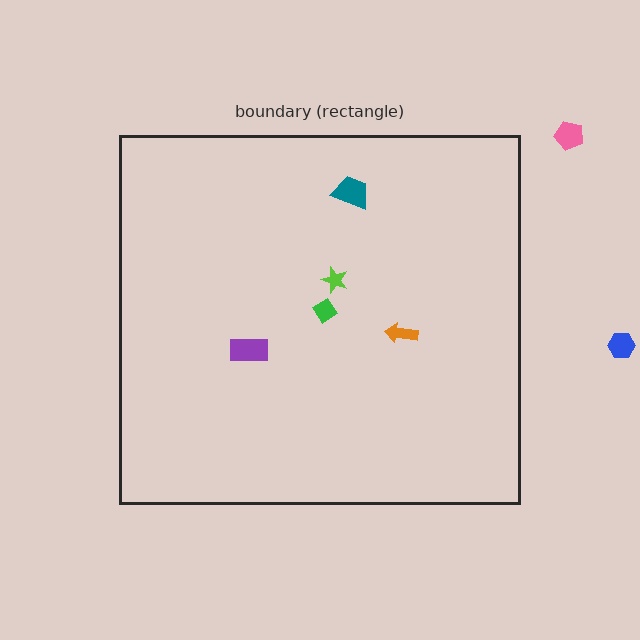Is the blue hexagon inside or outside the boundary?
Outside.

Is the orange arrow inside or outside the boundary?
Inside.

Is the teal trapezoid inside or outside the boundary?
Inside.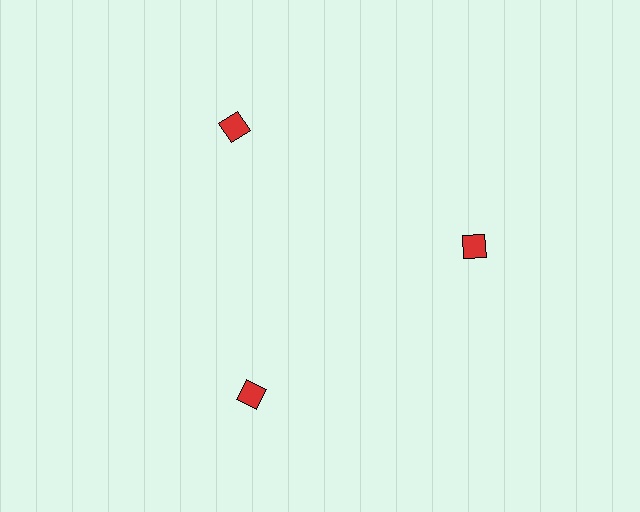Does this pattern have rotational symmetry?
Yes, this pattern has 3-fold rotational symmetry. It looks the same after rotating 120 degrees around the center.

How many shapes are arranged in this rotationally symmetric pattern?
There are 3 shapes, arranged in 3 groups of 1.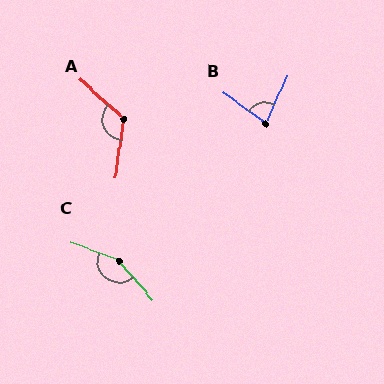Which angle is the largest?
C, at approximately 152 degrees.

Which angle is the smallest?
B, at approximately 78 degrees.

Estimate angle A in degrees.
Approximately 124 degrees.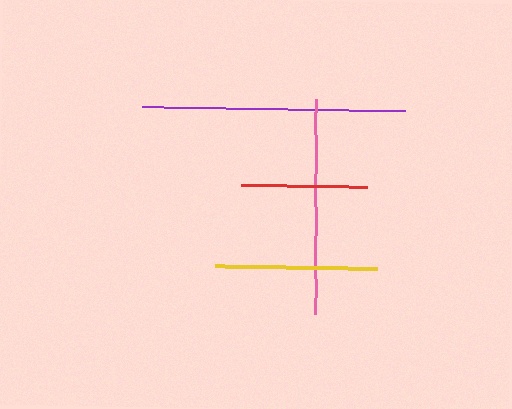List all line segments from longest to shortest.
From longest to shortest: purple, pink, yellow, red.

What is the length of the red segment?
The red segment is approximately 126 pixels long.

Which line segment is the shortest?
The red line is the shortest at approximately 126 pixels.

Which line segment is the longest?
The purple line is the longest at approximately 263 pixels.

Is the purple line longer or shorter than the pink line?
The purple line is longer than the pink line.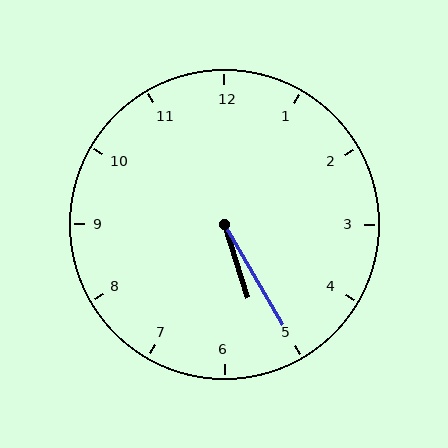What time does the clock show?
5:25.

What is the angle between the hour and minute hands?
Approximately 12 degrees.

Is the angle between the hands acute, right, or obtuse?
It is acute.